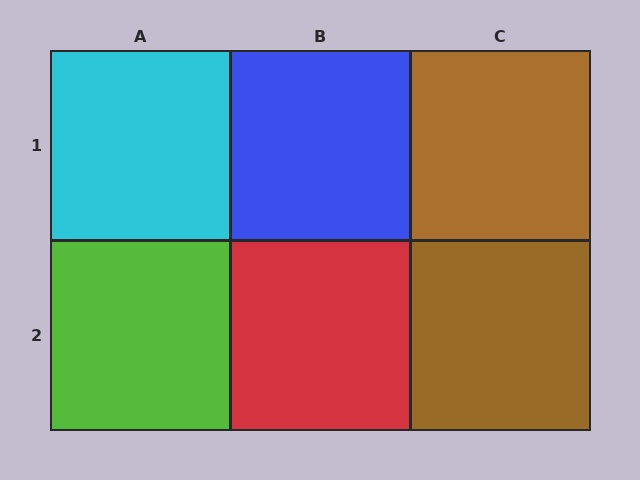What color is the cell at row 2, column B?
Red.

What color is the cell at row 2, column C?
Brown.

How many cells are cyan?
1 cell is cyan.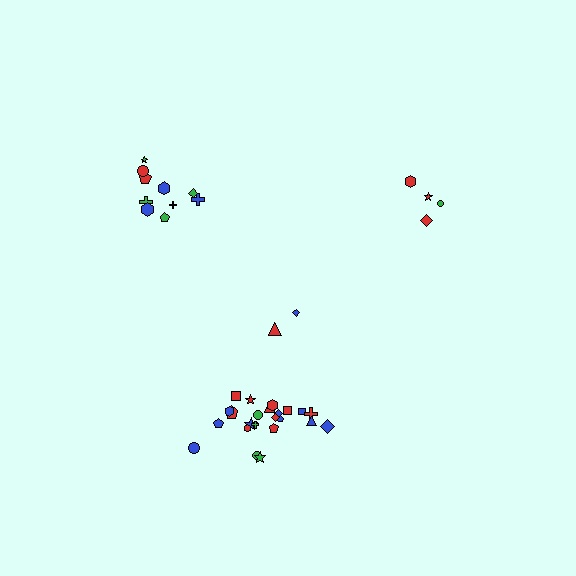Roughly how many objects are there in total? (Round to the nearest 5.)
Roughly 40 objects in total.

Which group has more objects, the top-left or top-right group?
The top-left group.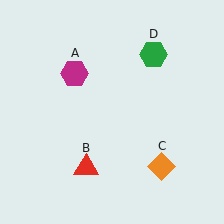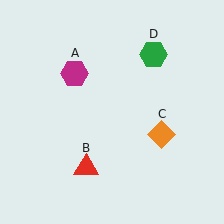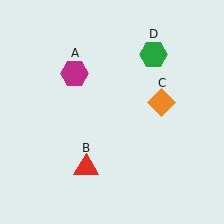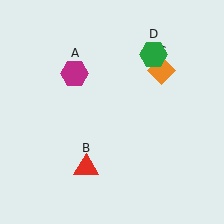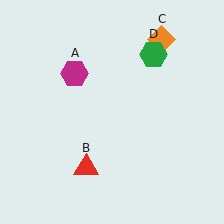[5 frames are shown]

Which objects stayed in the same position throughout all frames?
Magenta hexagon (object A) and red triangle (object B) and green hexagon (object D) remained stationary.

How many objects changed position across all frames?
1 object changed position: orange diamond (object C).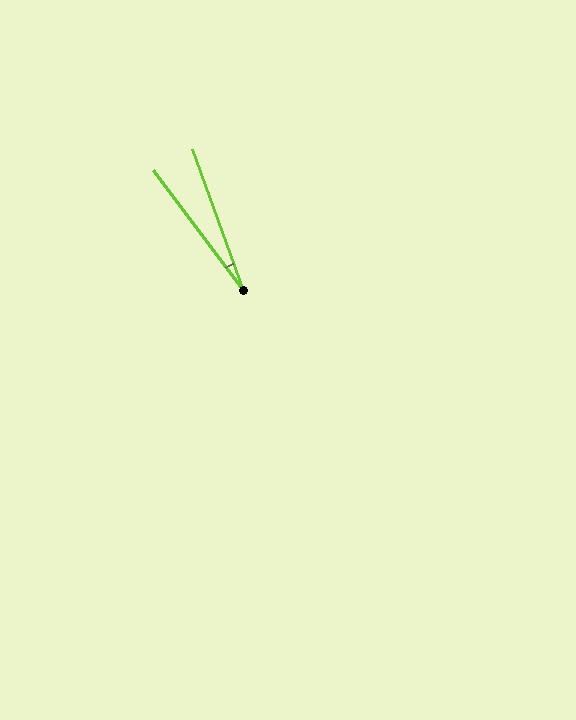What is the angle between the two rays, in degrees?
Approximately 17 degrees.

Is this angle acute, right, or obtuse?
It is acute.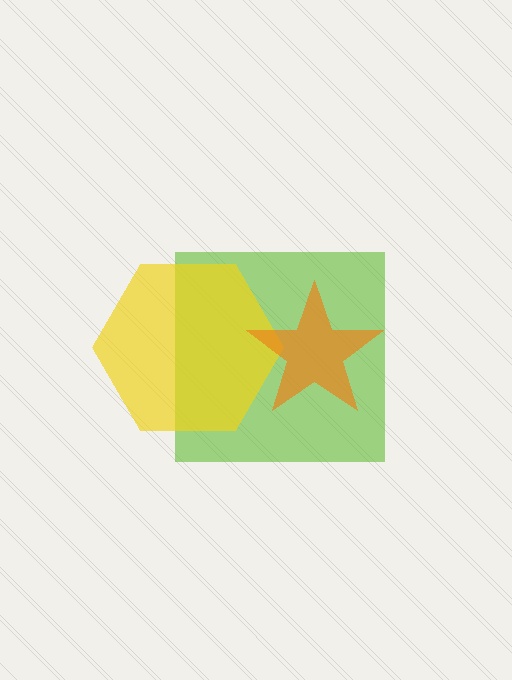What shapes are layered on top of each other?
The layered shapes are: a lime square, a yellow hexagon, an orange star.